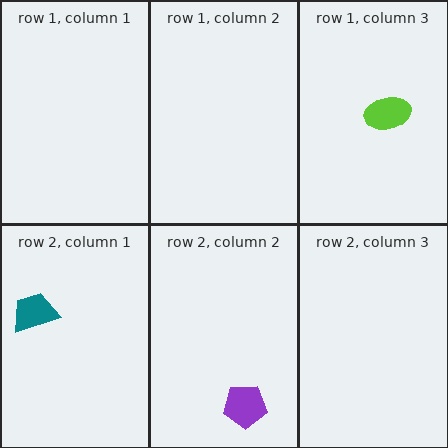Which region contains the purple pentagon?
The row 2, column 2 region.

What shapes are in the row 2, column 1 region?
The teal trapezoid.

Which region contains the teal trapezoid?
The row 2, column 1 region.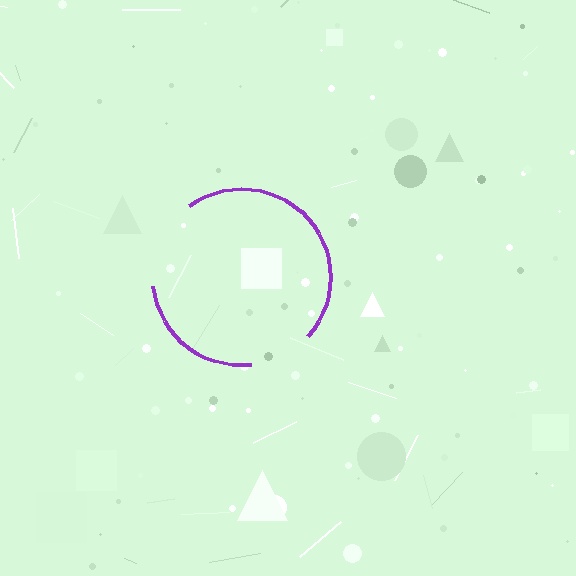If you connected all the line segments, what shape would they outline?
They would outline a circle.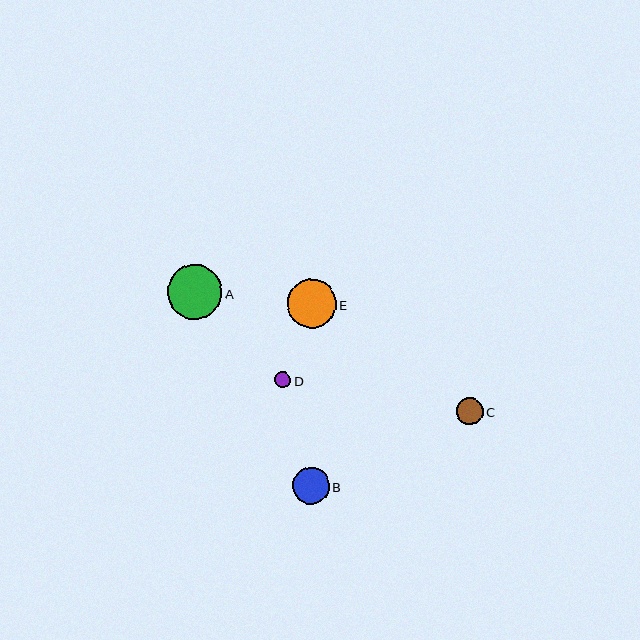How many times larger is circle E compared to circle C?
Circle E is approximately 1.8 times the size of circle C.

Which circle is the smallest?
Circle D is the smallest with a size of approximately 16 pixels.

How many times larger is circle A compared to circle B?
Circle A is approximately 1.5 times the size of circle B.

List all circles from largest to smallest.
From largest to smallest: A, E, B, C, D.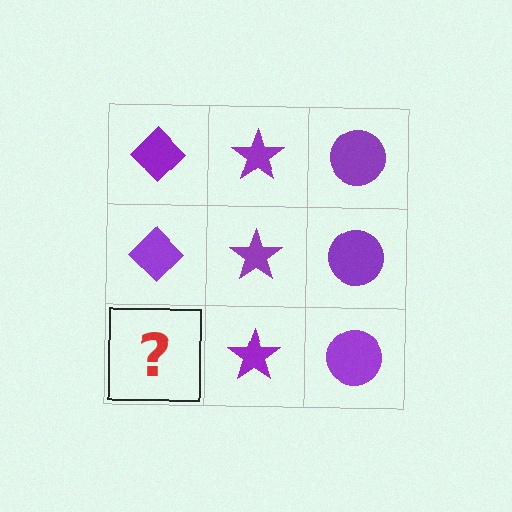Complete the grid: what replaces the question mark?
The question mark should be replaced with a purple diamond.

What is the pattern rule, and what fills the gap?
The rule is that each column has a consistent shape. The gap should be filled with a purple diamond.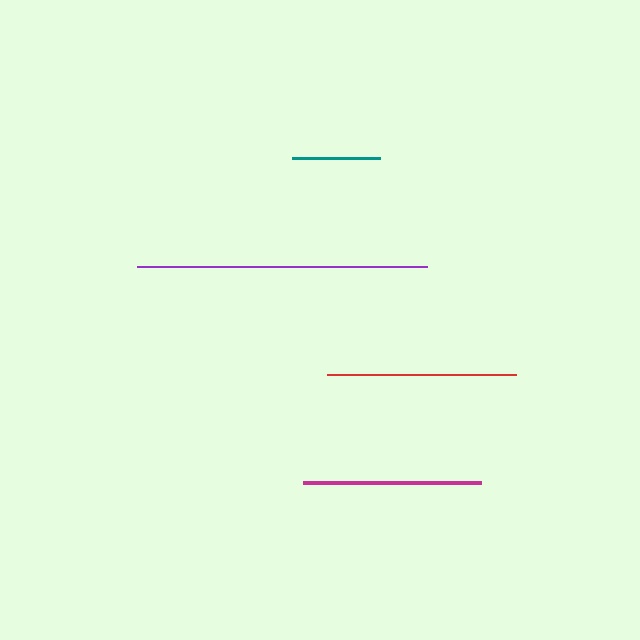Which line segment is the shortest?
The teal line is the shortest at approximately 88 pixels.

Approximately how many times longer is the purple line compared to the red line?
The purple line is approximately 1.5 times the length of the red line.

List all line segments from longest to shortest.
From longest to shortest: purple, red, magenta, teal.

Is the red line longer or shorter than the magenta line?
The red line is longer than the magenta line.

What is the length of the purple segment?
The purple segment is approximately 289 pixels long.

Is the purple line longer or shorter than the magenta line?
The purple line is longer than the magenta line.